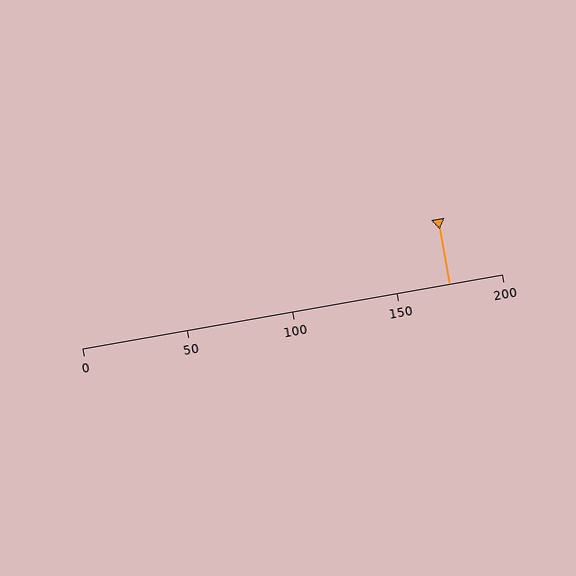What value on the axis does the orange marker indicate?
The marker indicates approximately 175.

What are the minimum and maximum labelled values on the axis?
The axis runs from 0 to 200.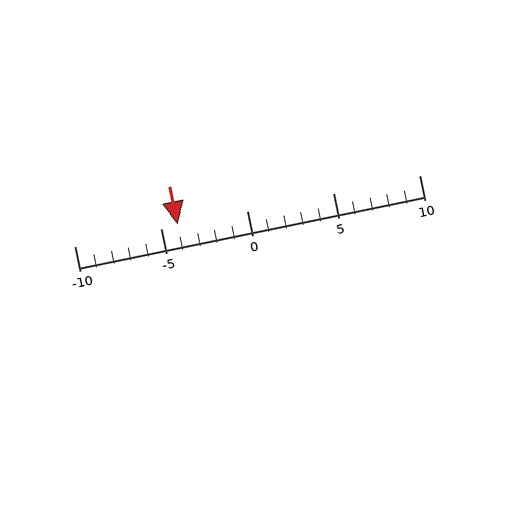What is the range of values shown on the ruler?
The ruler shows values from -10 to 10.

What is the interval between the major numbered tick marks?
The major tick marks are spaced 5 units apart.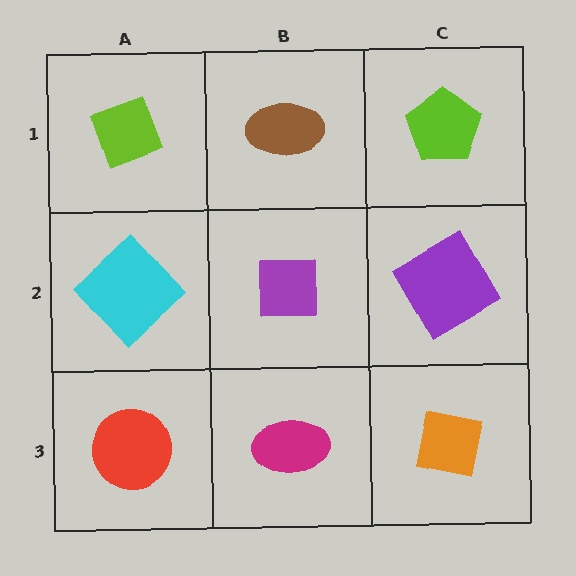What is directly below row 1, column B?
A purple square.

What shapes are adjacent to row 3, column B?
A purple square (row 2, column B), a red circle (row 3, column A), an orange square (row 3, column C).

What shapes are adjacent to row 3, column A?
A cyan diamond (row 2, column A), a magenta ellipse (row 3, column B).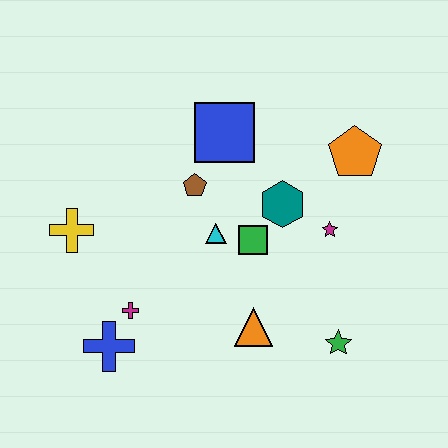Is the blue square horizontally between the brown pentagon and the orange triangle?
Yes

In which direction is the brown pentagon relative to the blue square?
The brown pentagon is below the blue square.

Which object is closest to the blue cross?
The magenta cross is closest to the blue cross.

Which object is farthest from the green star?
The yellow cross is farthest from the green star.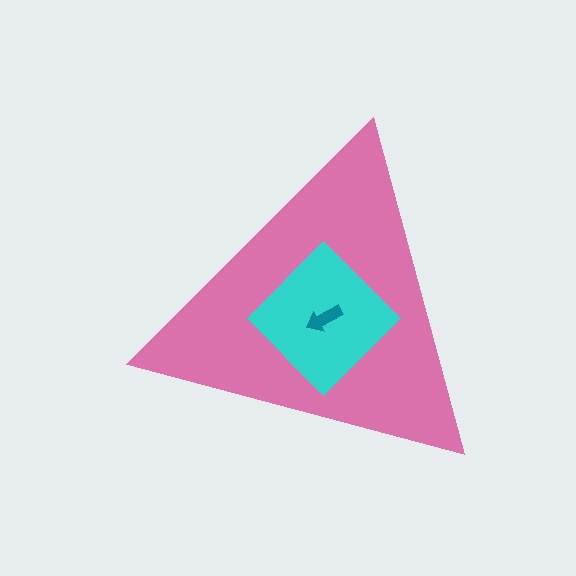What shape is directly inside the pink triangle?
The cyan diamond.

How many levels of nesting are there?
3.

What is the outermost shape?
The pink triangle.